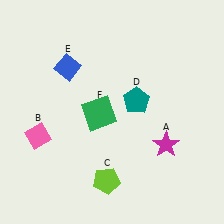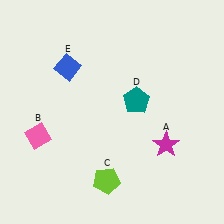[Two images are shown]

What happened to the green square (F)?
The green square (F) was removed in Image 2. It was in the bottom-left area of Image 1.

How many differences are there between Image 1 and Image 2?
There is 1 difference between the two images.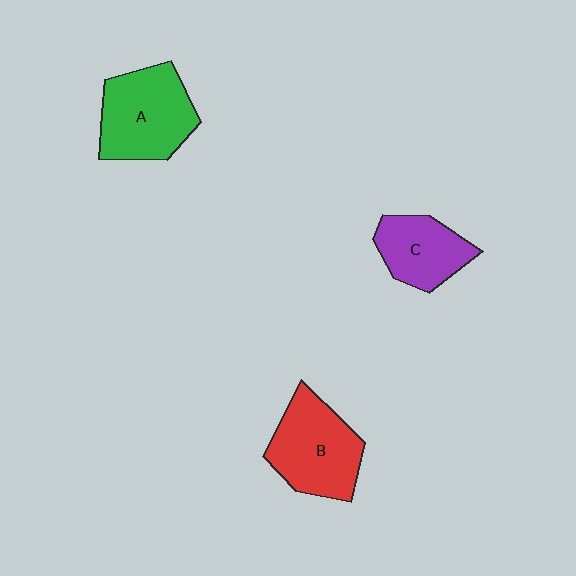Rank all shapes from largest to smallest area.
From largest to smallest: A (green), B (red), C (purple).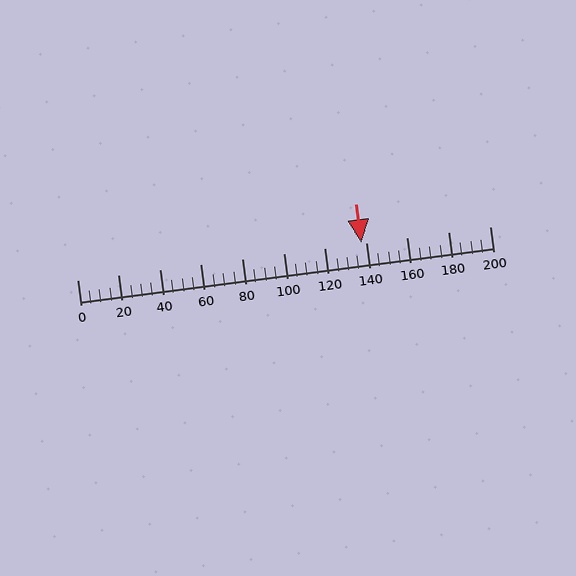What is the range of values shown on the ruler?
The ruler shows values from 0 to 200.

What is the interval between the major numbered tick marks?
The major tick marks are spaced 20 units apart.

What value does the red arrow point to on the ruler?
The red arrow points to approximately 138.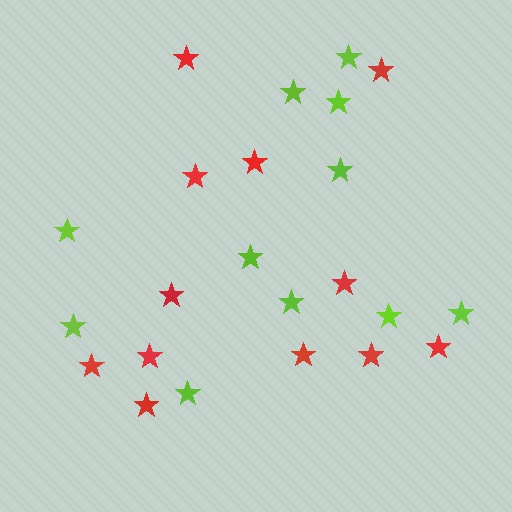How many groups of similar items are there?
There are 2 groups: one group of lime stars (11) and one group of red stars (12).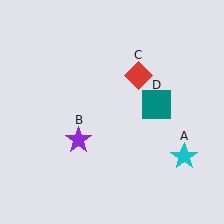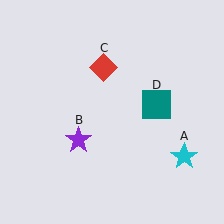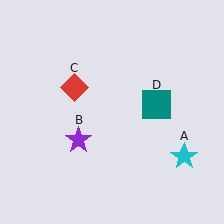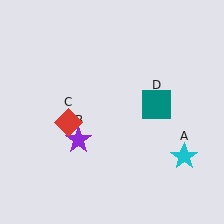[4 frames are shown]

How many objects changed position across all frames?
1 object changed position: red diamond (object C).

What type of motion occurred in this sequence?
The red diamond (object C) rotated counterclockwise around the center of the scene.